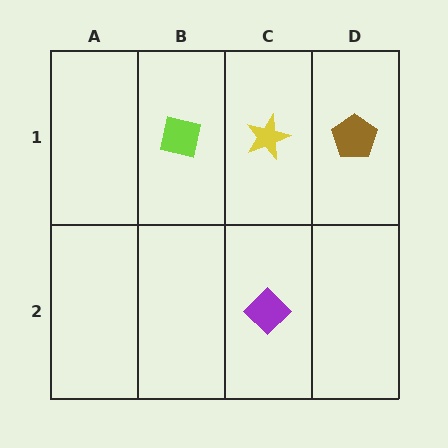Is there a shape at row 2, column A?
No, that cell is empty.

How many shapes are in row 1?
3 shapes.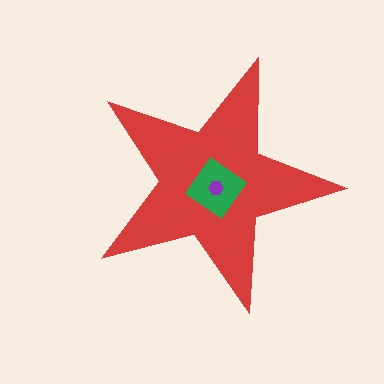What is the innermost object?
The purple hexagon.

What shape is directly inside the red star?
The green diamond.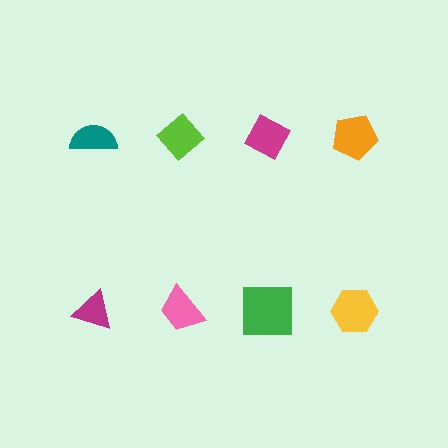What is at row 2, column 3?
A green square.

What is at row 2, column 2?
A pink trapezoid.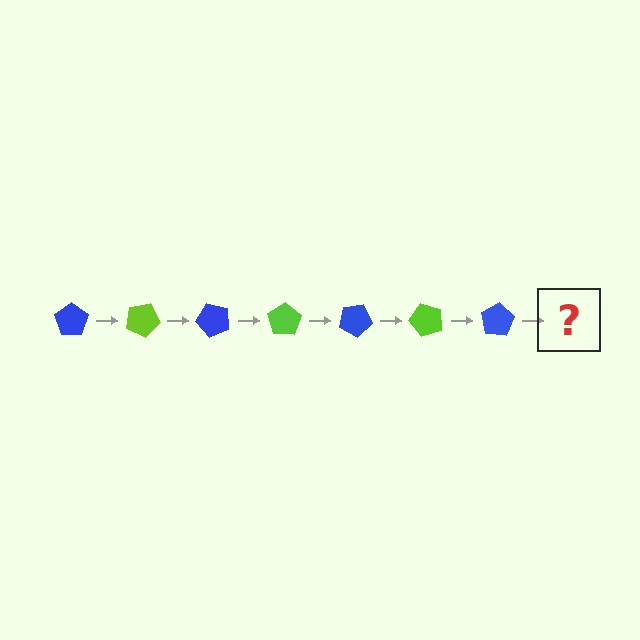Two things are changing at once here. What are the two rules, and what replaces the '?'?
The two rules are that it rotates 25 degrees each step and the color cycles through blue and lime. The '?' should be a lime pentagon, rotated 175 degrees from the start.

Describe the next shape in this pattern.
It should be a lime pentagon, rotated 175 degrees from the start.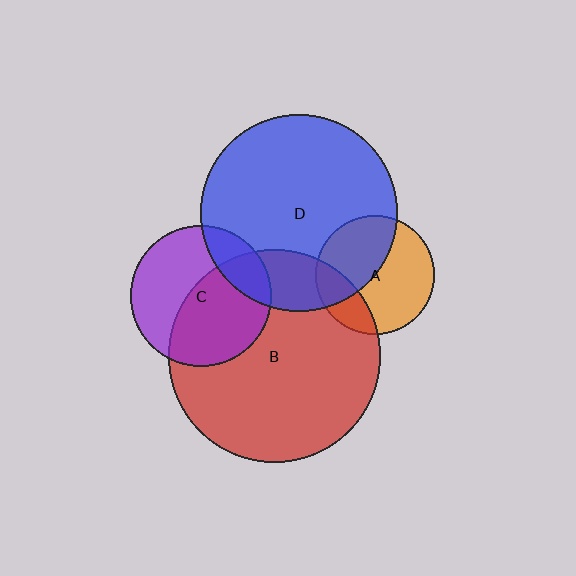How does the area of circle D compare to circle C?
Approximately 1.9 times.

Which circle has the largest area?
Circle B (red).